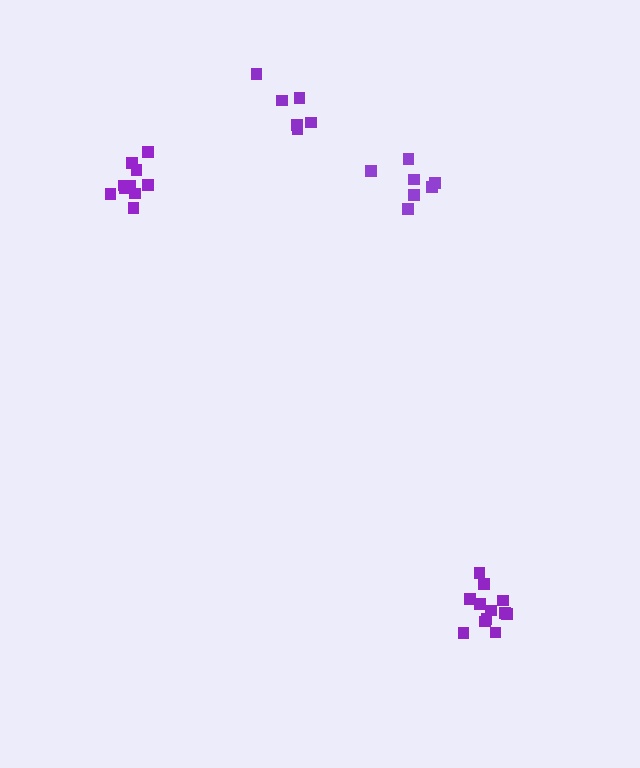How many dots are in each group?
Group 1: 10 dots, Group 2: 6 dots, Group 3: 12 dots, Group 4: 7 dots (35 total).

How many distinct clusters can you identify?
There are 4 distinct clusters.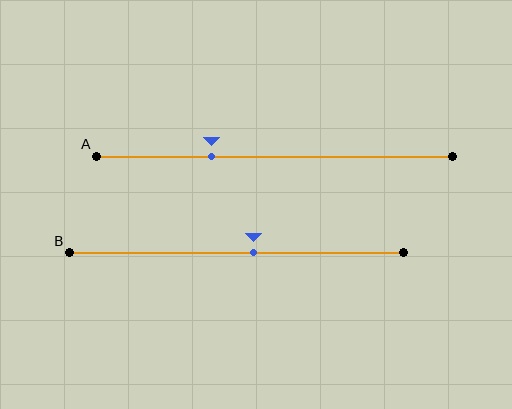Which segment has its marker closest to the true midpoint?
Segment B has its marker closest to the true midpoint.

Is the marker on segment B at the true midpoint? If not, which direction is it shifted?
No, the marker on segment B is shifted to the right by about 5% of the segment length.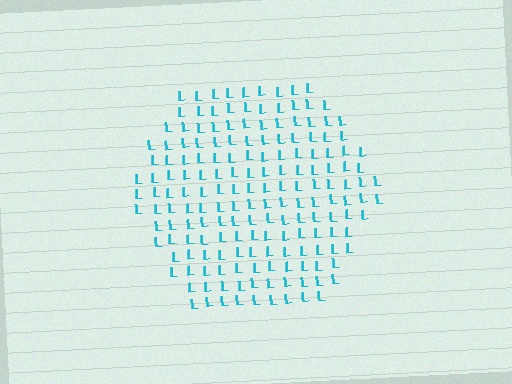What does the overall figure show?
The overall figure shows a hexagon.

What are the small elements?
The small elements are letter L's.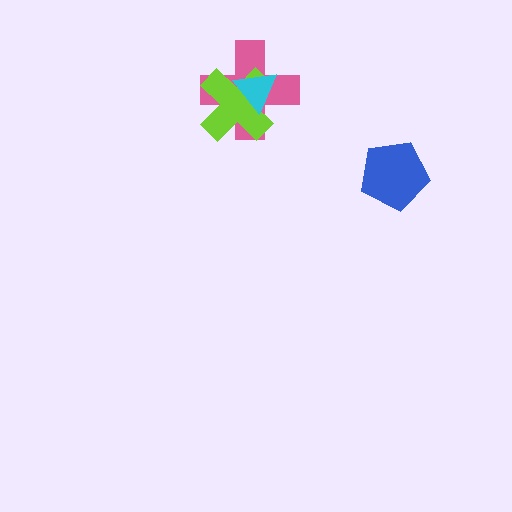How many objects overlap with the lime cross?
2 objects overlap with the lime cross.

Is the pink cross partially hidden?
Yes, it is partially covered by another shape.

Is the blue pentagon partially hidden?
No, no other shape covers it.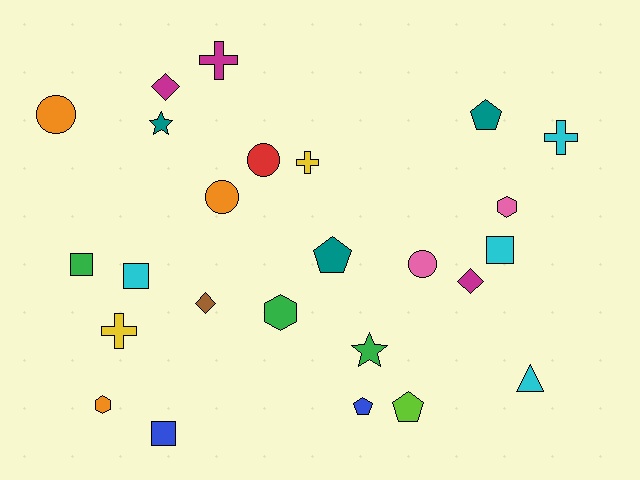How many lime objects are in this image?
There is 1 lime object.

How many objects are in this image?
There are 25 objects.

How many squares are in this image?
There are 4 squares.